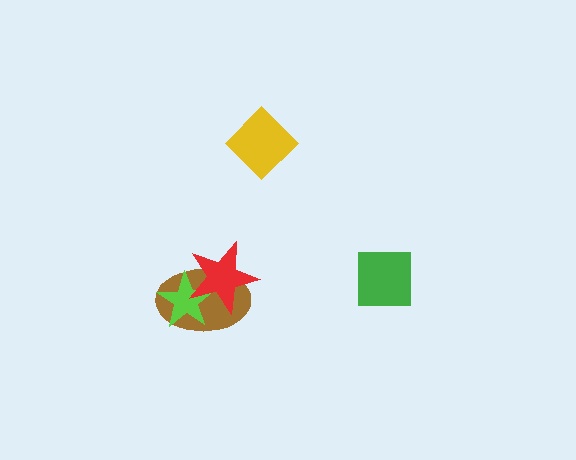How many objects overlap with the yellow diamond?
0 objects overlap with the yellow diamond.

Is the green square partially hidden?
No, no other shape covers it.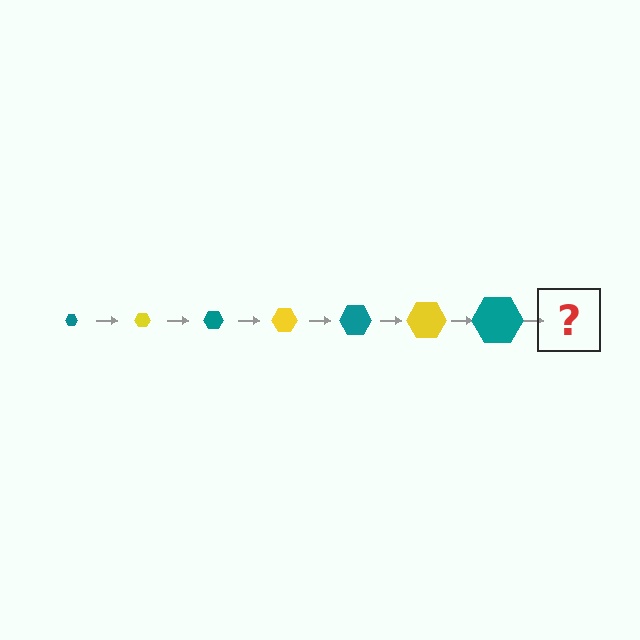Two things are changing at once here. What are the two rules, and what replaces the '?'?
The two rules are that the hexagon grows larger each step and the color cycles through teal and yellow. The '?' should be a yellow hexagon, larger than the previous one.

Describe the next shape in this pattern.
It should be a yellow hexagon, larger than the previous one.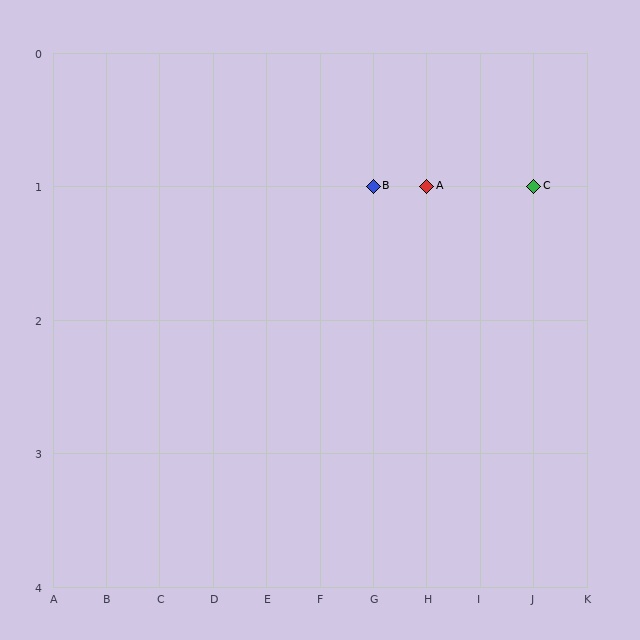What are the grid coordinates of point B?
Point B is at grid coordinates (G, 1).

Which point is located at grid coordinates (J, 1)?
Point C is at (J, 1).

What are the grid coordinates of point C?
Point C is at grid coordinates (J, 1).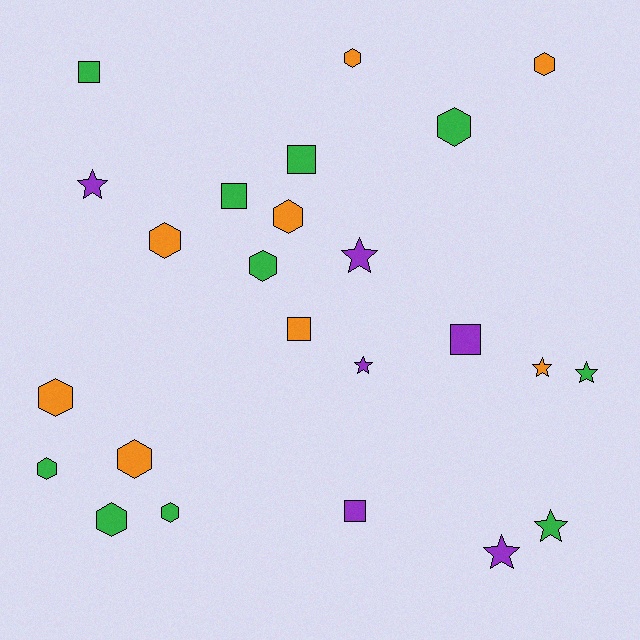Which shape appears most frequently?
Hexagon, with 11 objects.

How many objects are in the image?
There are 24 objects.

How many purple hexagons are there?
There are no purple hexagons.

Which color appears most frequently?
Green, with 10 objects.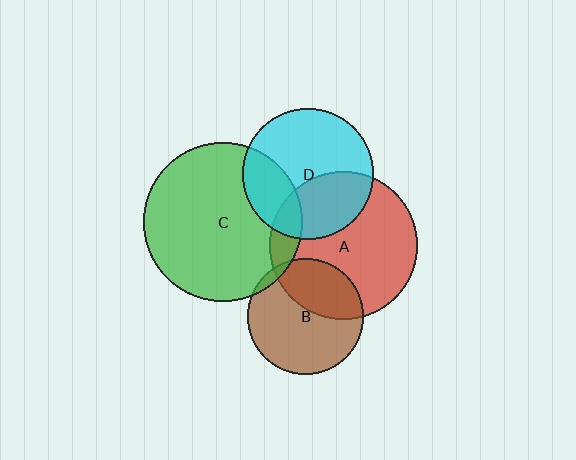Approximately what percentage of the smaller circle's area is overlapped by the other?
Approximately 35%.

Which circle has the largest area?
Circle C (green).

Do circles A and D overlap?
Yes.